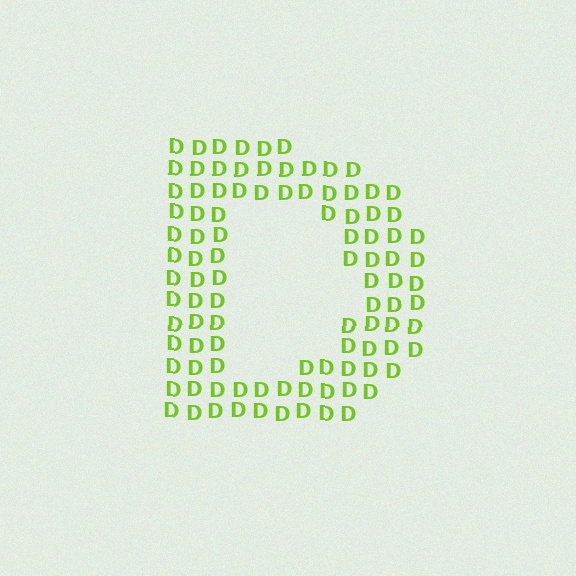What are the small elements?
The small elements are letter D's.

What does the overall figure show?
The overall figure shows the letter D.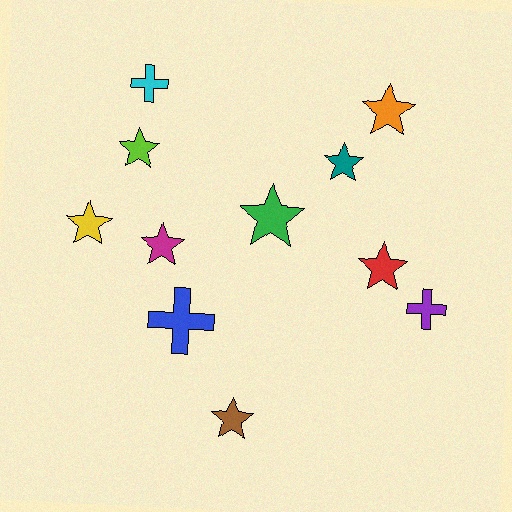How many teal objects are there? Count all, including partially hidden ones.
There is 1 teal object.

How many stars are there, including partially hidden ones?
There are 8 stars.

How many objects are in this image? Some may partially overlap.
There are 11 objects.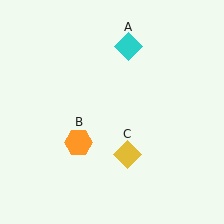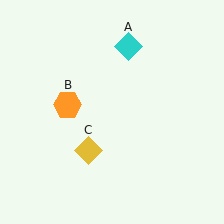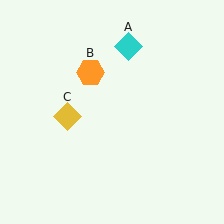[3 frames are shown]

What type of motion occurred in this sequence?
The orange hexagon (object B), yellow diamond (object C) rotated clockwise around the center of the scene.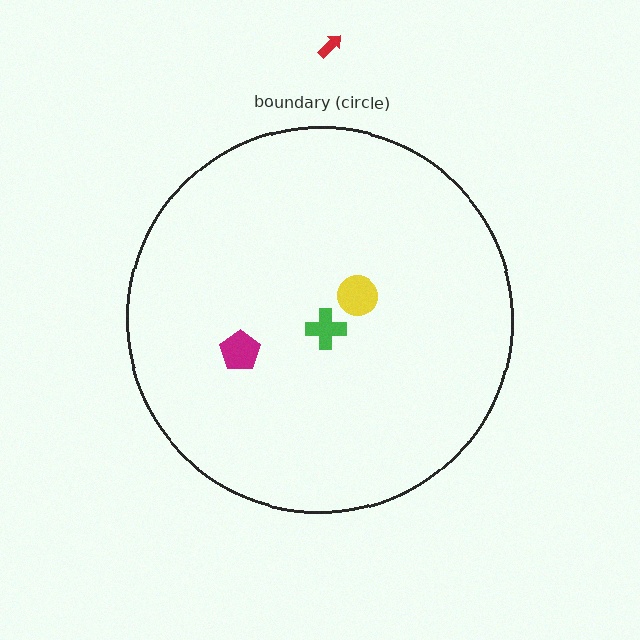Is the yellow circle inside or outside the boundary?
Inside.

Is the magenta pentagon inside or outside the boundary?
Inside.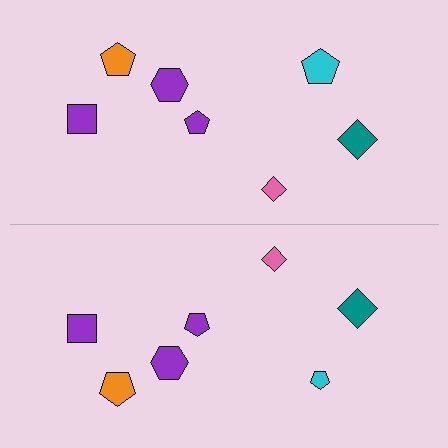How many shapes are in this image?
There are 14 shapes in this image.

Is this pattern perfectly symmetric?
No, the pattern is not perfectly symmetric. The cyan pentagon on the bottom side has a different size than its mirror counterpart.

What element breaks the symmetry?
The cyan pentagon on the bottom side has a different size than its mirror counterpart.